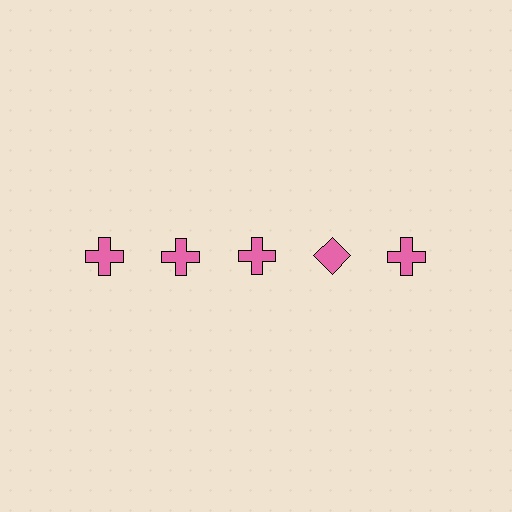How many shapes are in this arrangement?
There are 5 shapes arranged in a grid pattern.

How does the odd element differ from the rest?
It has a different shape: diamond instead of cross.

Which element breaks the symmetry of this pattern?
The pink diamond in the top row, second from right column breaks the symmetry. All other shapes are pink crosses.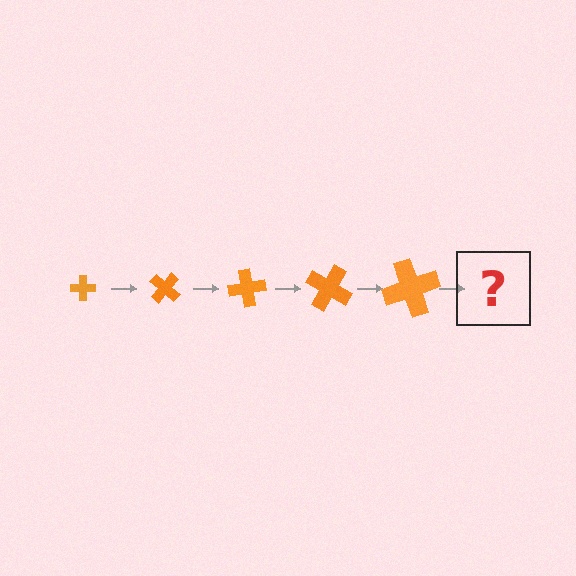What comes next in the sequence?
The next element should be a cross, larger than the previous one and rotated 200 degrees from the start.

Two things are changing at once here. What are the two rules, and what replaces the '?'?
The two rules are that the cross grows larger each step and it rotates 40 degrees each step. The '?' should be a cross, larger than the previous one and rotated 200 degrees from the start.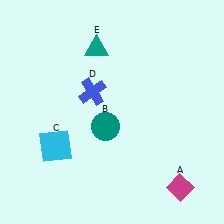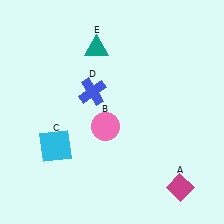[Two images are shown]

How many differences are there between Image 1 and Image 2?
There is 1 difference between the two images.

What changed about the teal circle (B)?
In Image 1, B is teal. In Image 2, it changed to pink.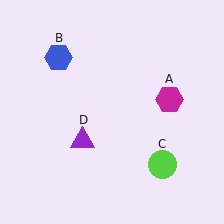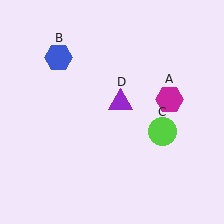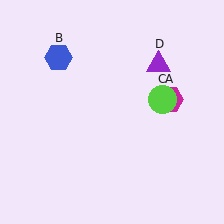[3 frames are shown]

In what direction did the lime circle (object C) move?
The lime circle (object C) moved up.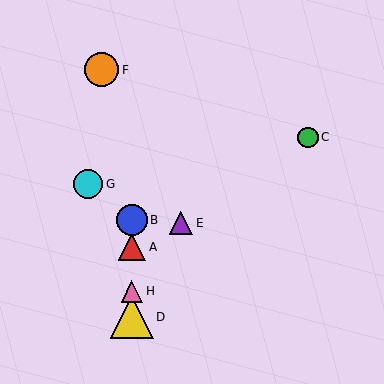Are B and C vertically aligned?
No, B is at x≈132 and C is at x≈308.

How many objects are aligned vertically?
4 objects (A, B, D, H) are aligned vertically.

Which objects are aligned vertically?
Objects A, B, D, H are aligned vertically.